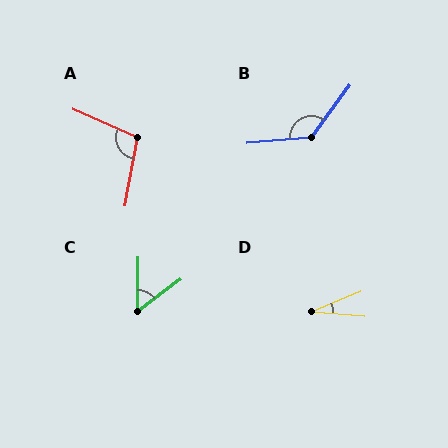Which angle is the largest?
B, at approximately 131 degrees.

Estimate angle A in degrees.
Approximately 103 degrees.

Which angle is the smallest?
D, at approximately 27 degrees.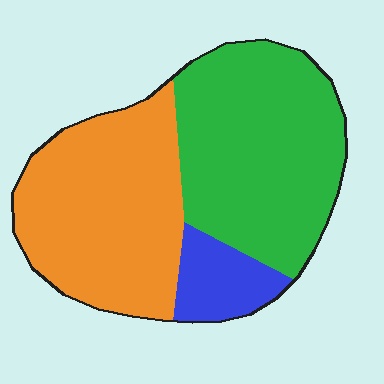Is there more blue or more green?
Green.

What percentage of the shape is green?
Green covers 46% of the shape.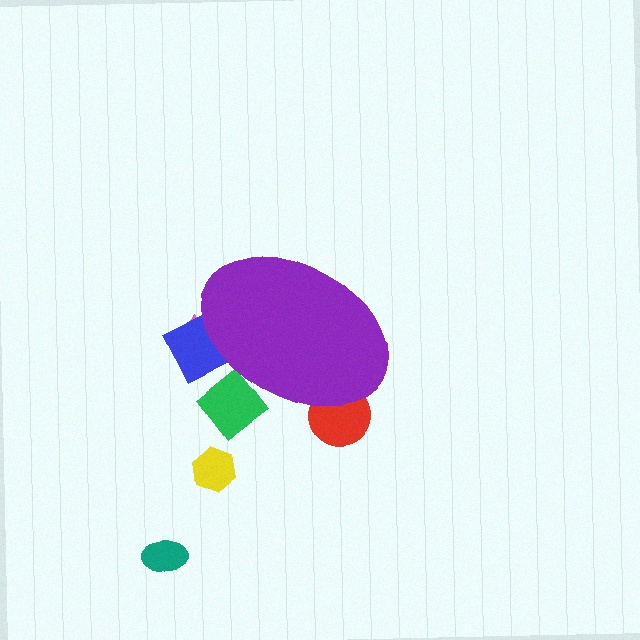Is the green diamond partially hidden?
Yes, the green diamond is partially hidden behind the purple ellipse.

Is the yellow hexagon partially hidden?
No, the yellow hexagon is fully visible.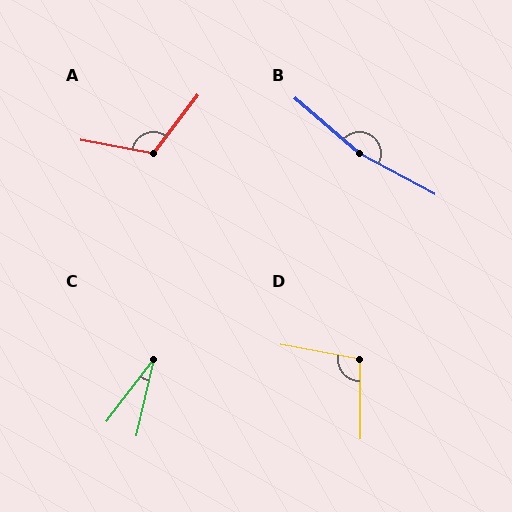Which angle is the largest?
B, at approximately 167 degrees.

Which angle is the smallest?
C, at approximately 24 degrees.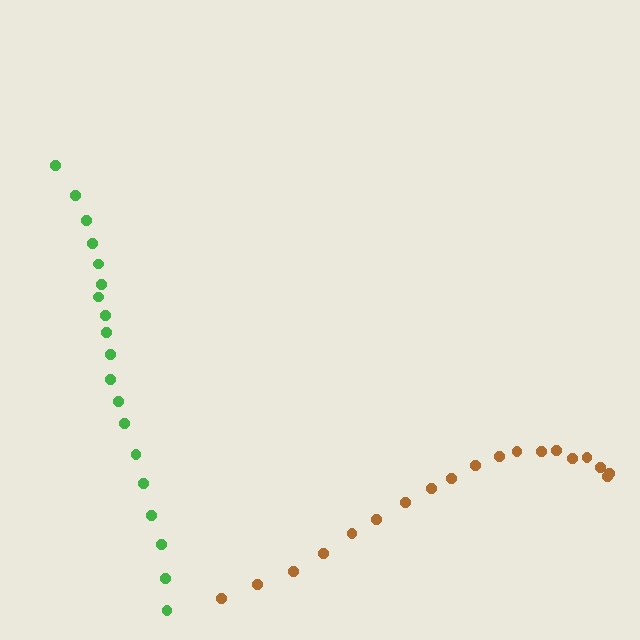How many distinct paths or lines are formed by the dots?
There are 2 distinct paths.